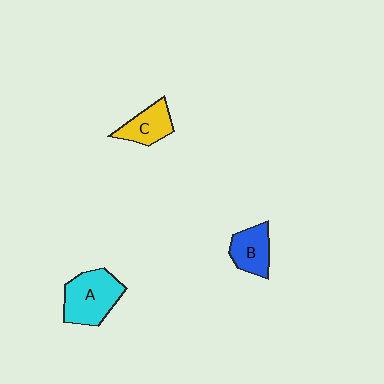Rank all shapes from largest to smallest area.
From largest to smallest: A (cyan), B (blue), C (yellow).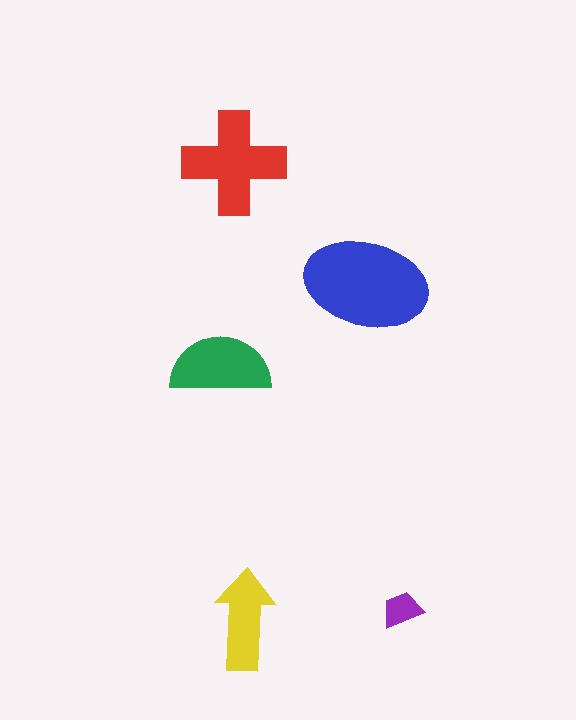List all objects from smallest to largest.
The purple trapezoid, the yellow arrow, the green semicircle, the red cross, the blue ellipse.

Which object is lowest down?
The yellow arrow is bottommost.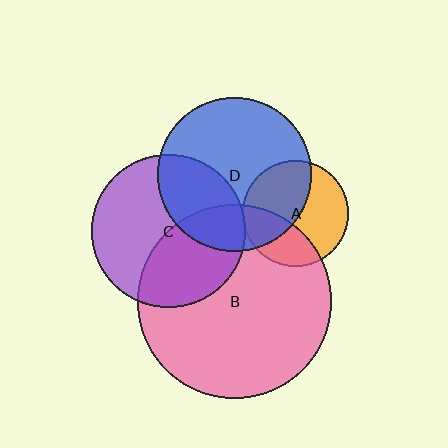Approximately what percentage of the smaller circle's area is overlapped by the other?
Approximately 35%.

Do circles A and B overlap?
Yes.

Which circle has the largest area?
Circle B (pink).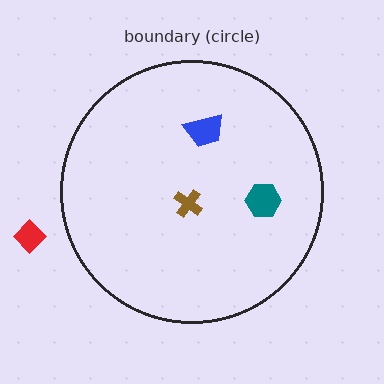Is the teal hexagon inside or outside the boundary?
Inside.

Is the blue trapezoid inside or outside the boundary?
Inside.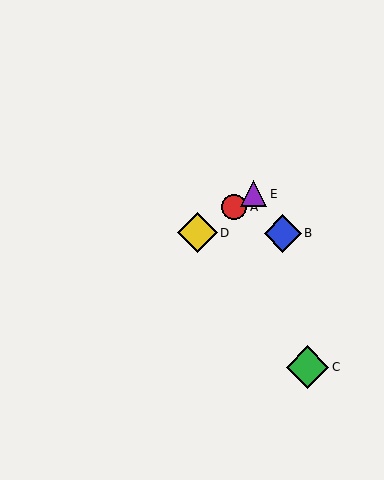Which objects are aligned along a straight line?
Objects A, D, E are aligned along a straight line.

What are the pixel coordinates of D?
Object D is at (197, 233).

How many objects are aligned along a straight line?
3 objects (A, D, E) are aligned along a straight line.